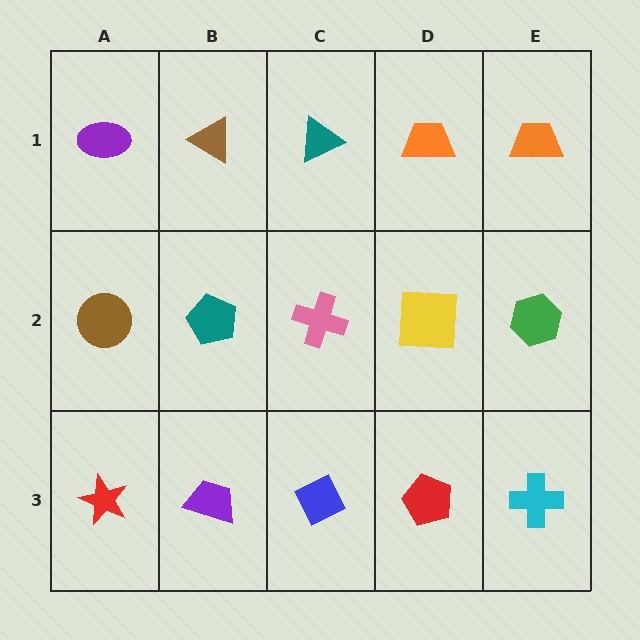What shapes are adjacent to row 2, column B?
A brown triangle (row 1, column B), a purple trapezoid (row 3, column B), a brown circle (row 2, column A), a pink cross (row 2, column C).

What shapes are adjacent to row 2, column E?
An orange trapezoid (row 1, column E), a cyan cross (row 3, column E), a yellow square (row 2, column D).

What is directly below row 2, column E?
A cyan cross.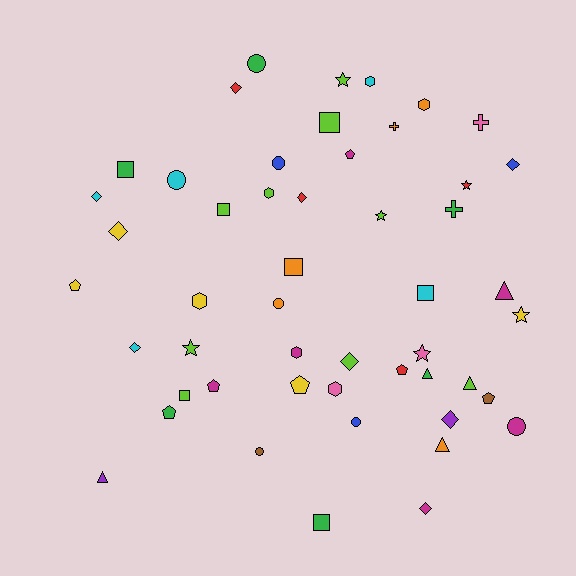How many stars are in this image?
There are 6 stars.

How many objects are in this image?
There are 50 objects.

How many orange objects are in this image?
There are 5 orange objects.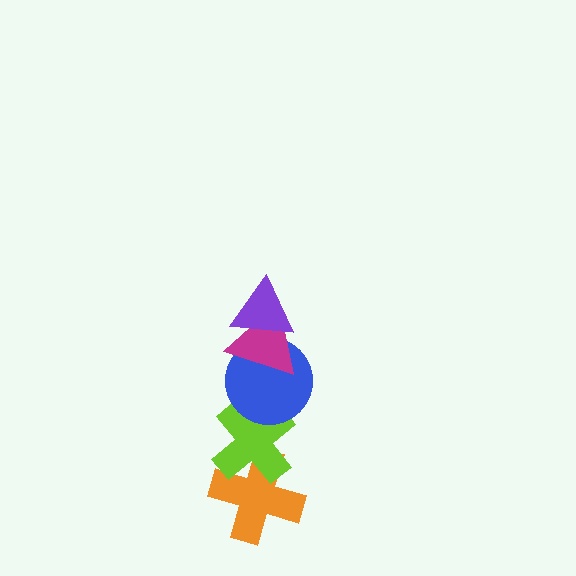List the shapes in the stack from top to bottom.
From top to bottom: the purple triangle, the magenta triangle, the blue circle, the lime cross, the orange cross.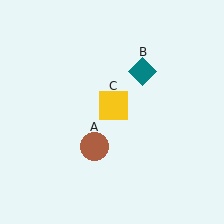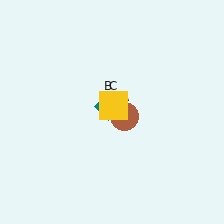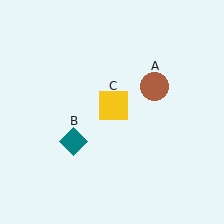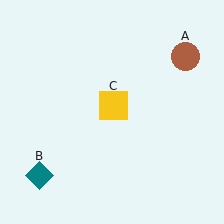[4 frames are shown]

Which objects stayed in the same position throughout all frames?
Yellow square (object C) remained stationary.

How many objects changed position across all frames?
2 objects changed position: brown circle (object A), teal diamond (object B).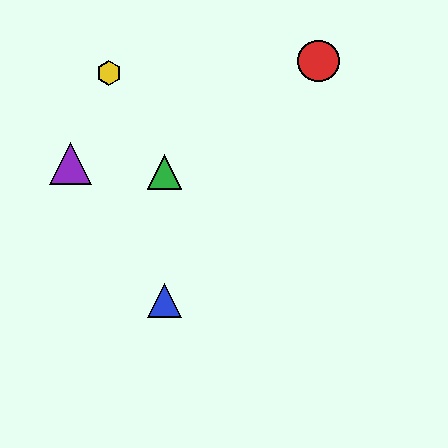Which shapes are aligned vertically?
The blue triangle, the green triangle are aligned vertically.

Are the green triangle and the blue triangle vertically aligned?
Yes, both are at x≈165.